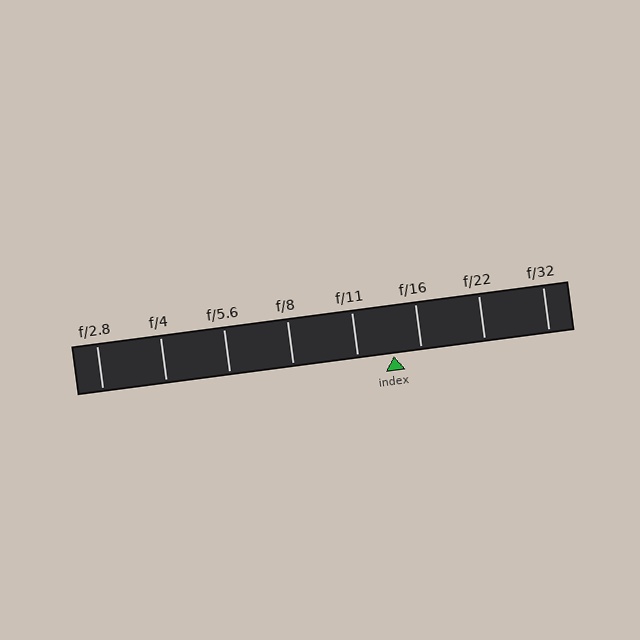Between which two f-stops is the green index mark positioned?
The index mark is between f/11 and f/16.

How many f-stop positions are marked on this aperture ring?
There are 8 f-stop positions marked.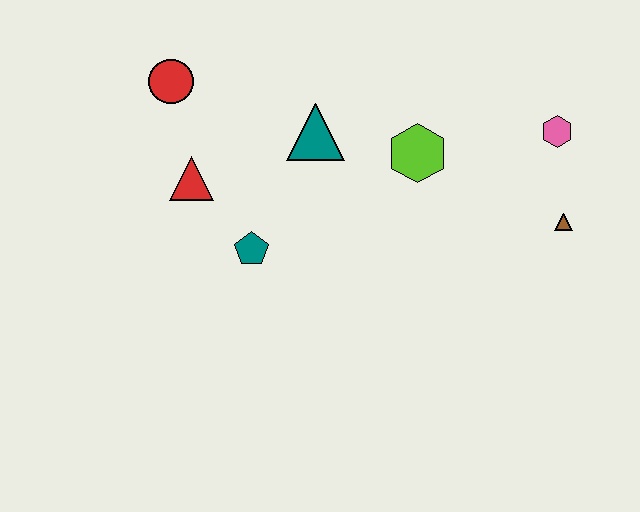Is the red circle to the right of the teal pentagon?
No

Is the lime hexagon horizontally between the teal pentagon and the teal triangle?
No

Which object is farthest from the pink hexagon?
The red circle is farthest from the pink hexagon.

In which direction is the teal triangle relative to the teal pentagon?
The teal triangle is above the teal pentagon.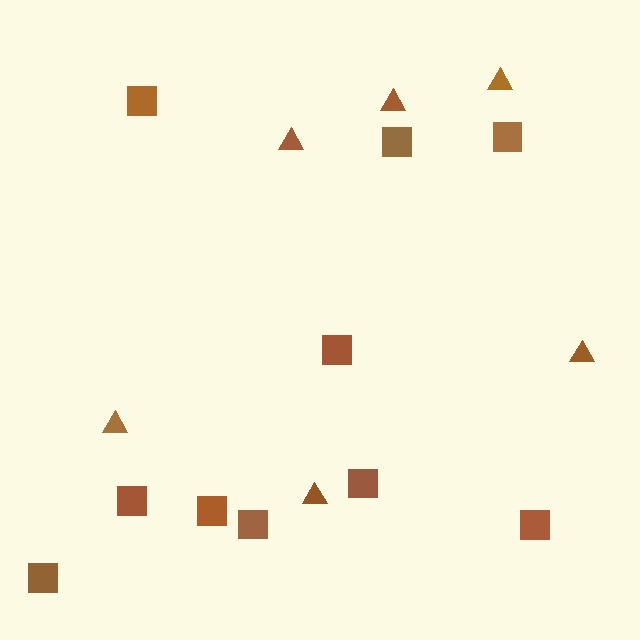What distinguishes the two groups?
There are 2 groups: one group of squares (10) and one group of triangles (6).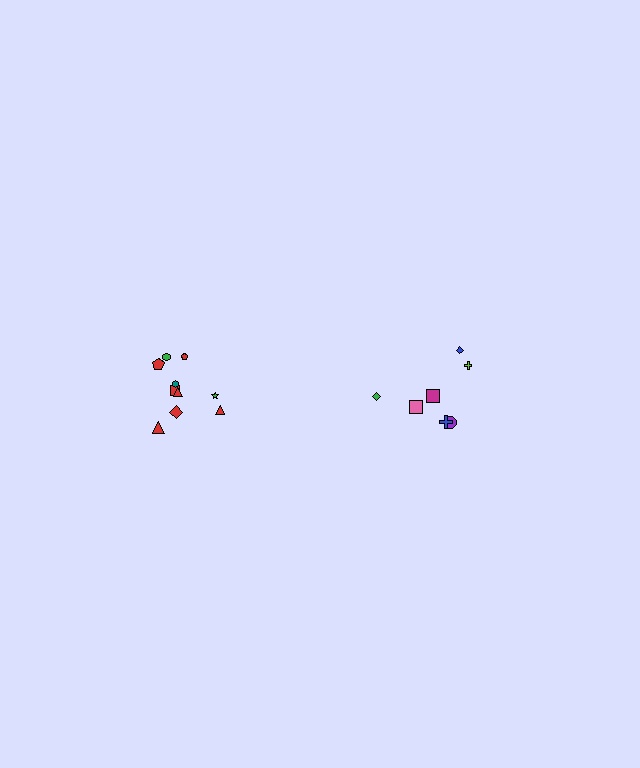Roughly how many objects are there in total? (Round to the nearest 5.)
Roughly 20 objects in total.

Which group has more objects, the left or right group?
The left group.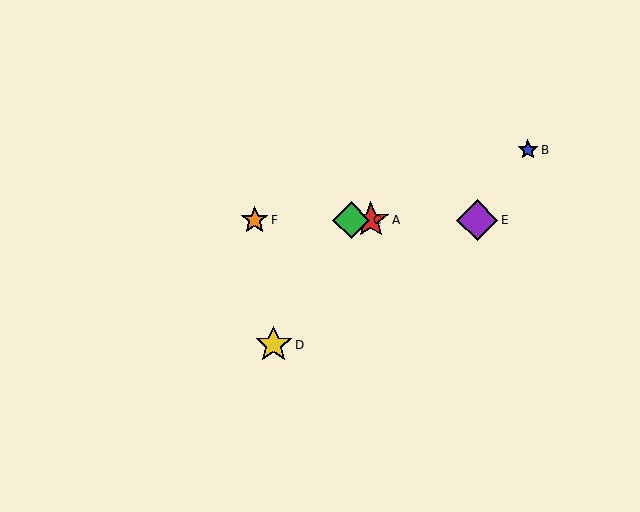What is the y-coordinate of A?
Object A is at y≈220.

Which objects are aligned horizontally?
Objects A, C, E, F are aligned horizontally.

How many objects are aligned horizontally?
4 objects (A, C, E, F) are aligned horizontally.